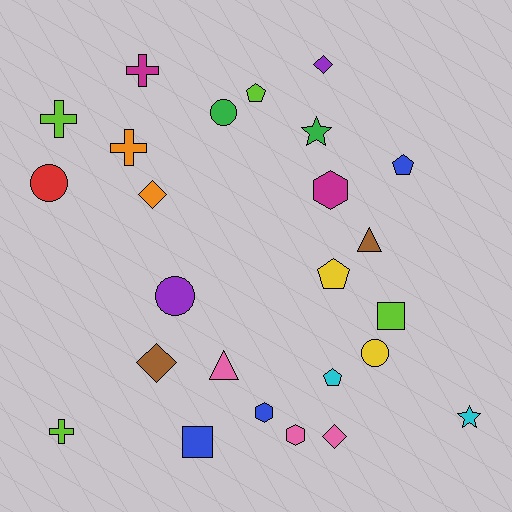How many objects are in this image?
There are 25 objects.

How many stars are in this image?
There are 2 stars.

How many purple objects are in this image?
There are 2 purple objects.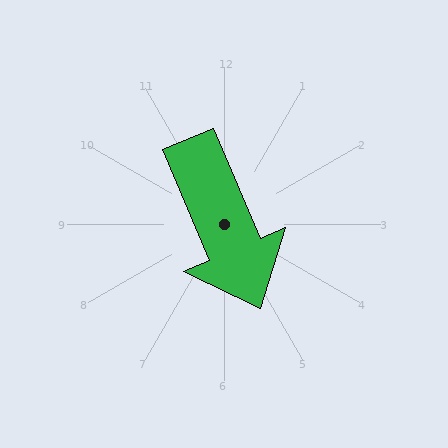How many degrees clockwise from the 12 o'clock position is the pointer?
Approximately 157 degrees.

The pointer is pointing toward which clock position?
Roughly 5 o'clock.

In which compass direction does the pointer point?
Southeast.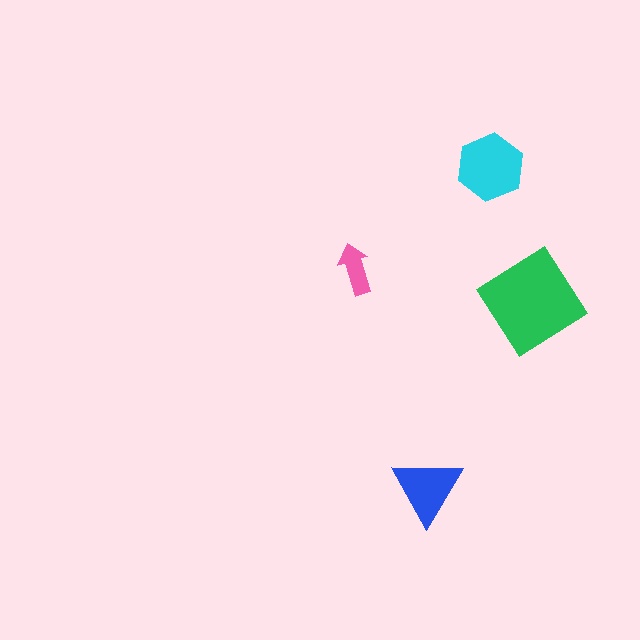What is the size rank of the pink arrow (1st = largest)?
4th.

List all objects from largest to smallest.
The green diamond, the cyan hexagon, the blue triangle, the pink arrow.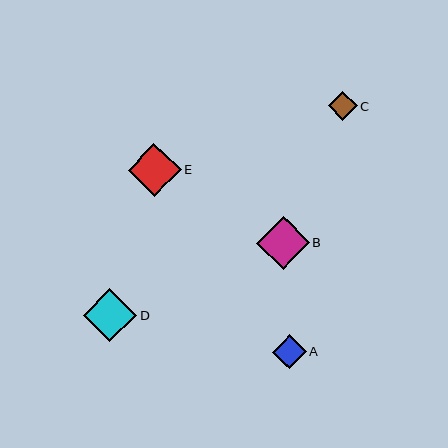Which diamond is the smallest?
Diamond C is the smallest with a size of approximately 29 pixels.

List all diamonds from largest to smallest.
From largest to smallest: D, B, E, A, C.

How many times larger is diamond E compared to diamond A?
Diamond E is approximately 1.6 times the size of diamond A.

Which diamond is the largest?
Diamond D is the largest with a size of approximately 53 pixels.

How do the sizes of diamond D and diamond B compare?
Diamond D and diamond B are approximately the same size.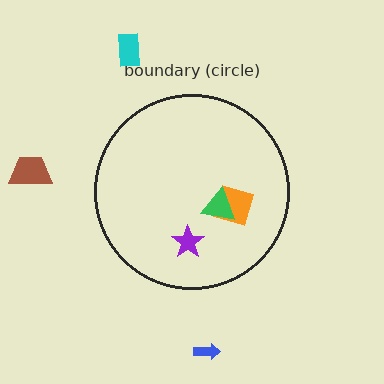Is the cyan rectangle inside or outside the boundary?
Outside.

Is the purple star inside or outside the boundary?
Inside.